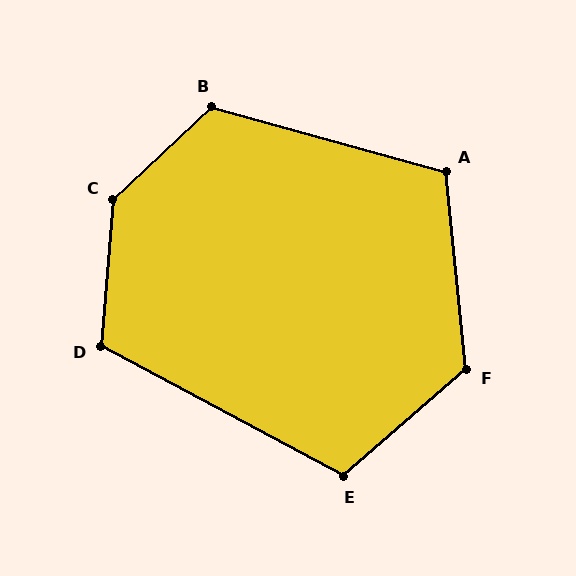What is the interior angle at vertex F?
Approximately 125 degrees (obtuse).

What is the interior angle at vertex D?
Approximately 113 degrees (obtuse).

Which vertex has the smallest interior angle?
E, at approximately 111 degrees.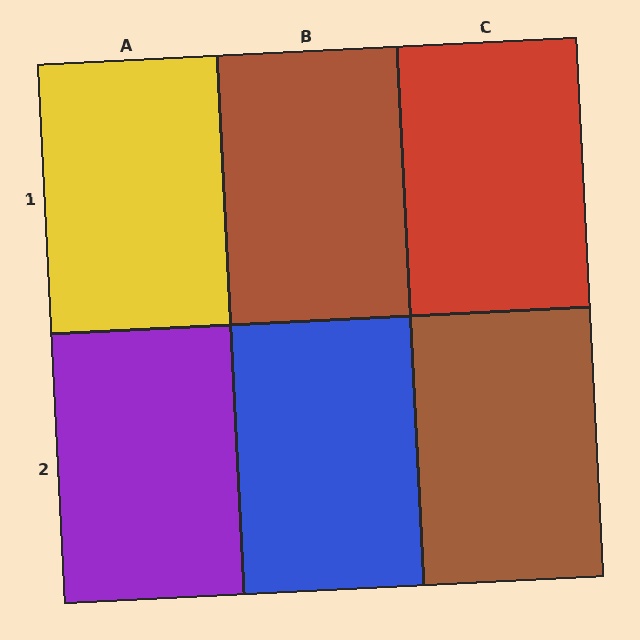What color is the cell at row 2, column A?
Purple.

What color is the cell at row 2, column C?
Brown.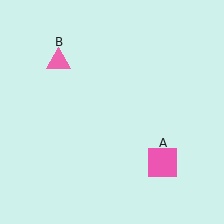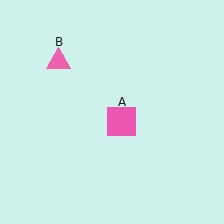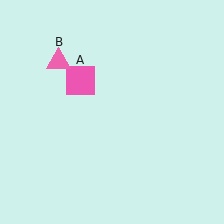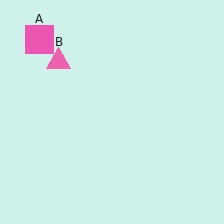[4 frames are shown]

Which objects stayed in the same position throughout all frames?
Pink triangle (object B) remained stationary.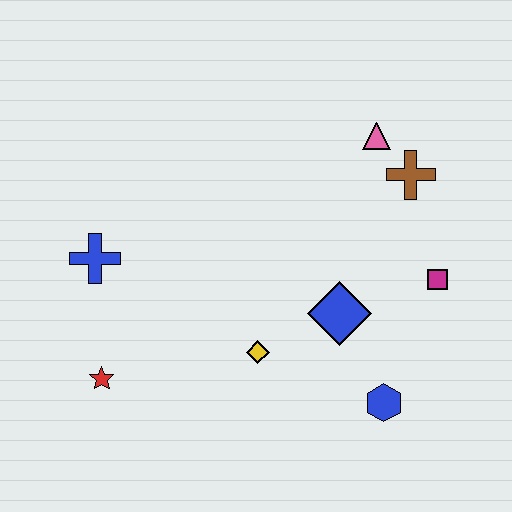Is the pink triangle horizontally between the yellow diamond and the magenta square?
Yes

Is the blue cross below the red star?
No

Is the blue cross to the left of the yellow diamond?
Yes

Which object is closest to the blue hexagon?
The blue diamond is closest to the blue hexagon.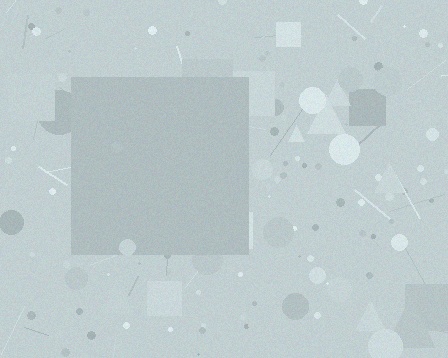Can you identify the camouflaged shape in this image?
The camouflaged shape is a square.